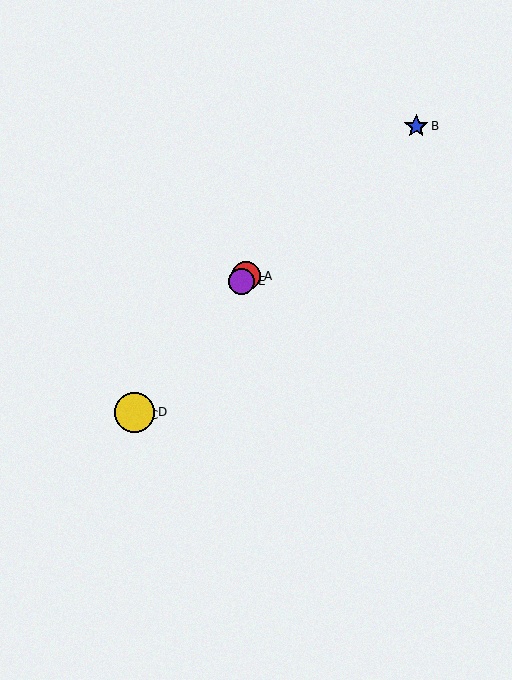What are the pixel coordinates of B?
Object B is at (416, 127).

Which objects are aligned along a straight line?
Objects A, C, D, E are aligned along a straight line.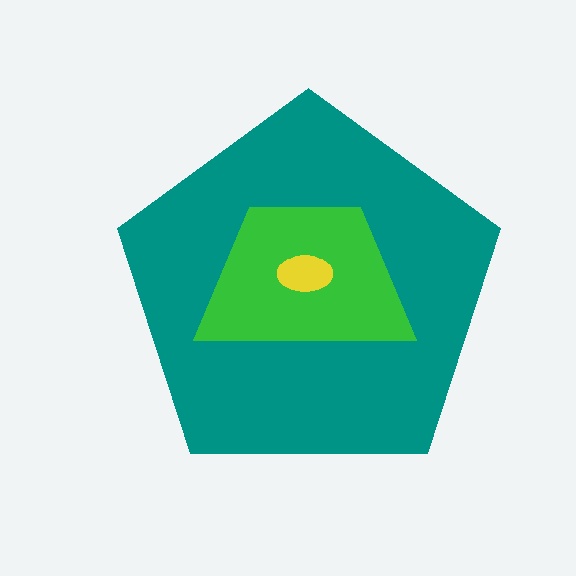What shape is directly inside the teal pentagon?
The green trapezoid.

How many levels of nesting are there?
3.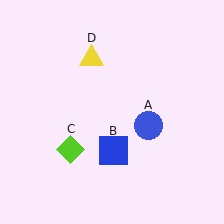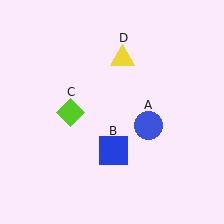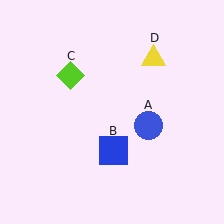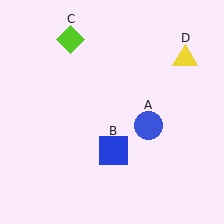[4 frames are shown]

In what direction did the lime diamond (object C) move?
The lime diamond (object C) moved up.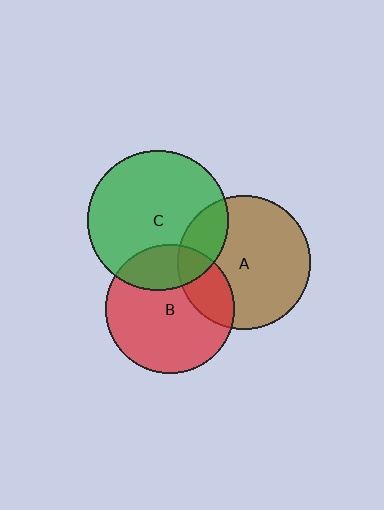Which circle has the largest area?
Circle C (green).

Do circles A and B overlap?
Yes.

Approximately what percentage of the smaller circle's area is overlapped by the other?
Approximately 25%.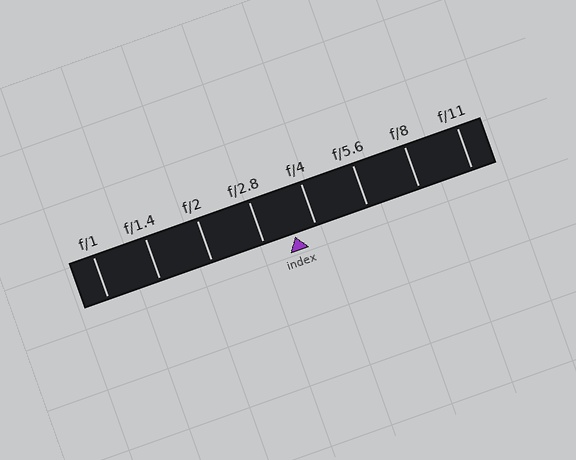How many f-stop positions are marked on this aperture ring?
There are 8 f-stop positions marked.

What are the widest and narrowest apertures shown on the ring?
The widest aperture shown is f/1 and the narrowest is f/11.